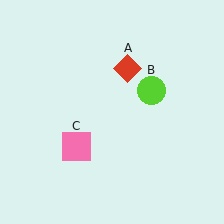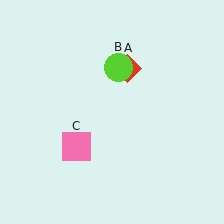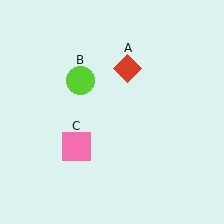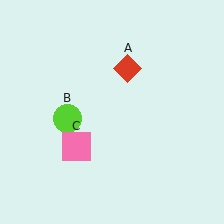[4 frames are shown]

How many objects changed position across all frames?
1 object changed position: lime circle (object B).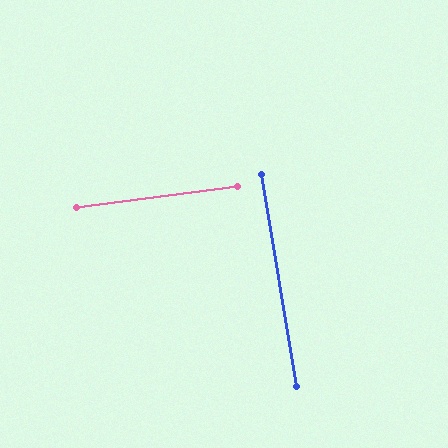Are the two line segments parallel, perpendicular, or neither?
Perpendicular — they meet at approximately 88°.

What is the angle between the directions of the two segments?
Approximately 88 degrees.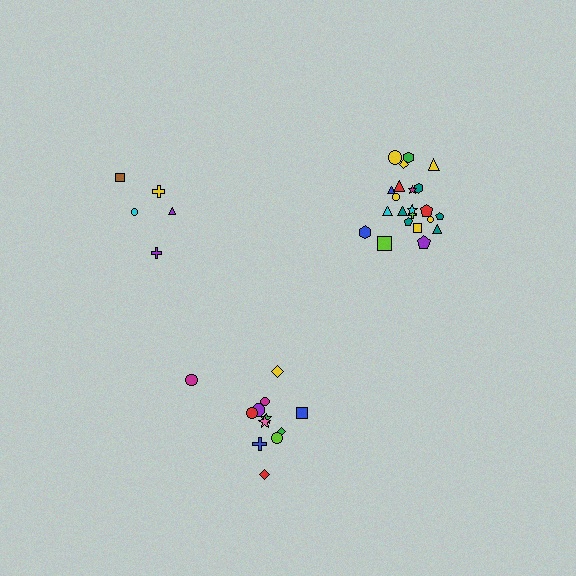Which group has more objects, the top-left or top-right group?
The top-right group.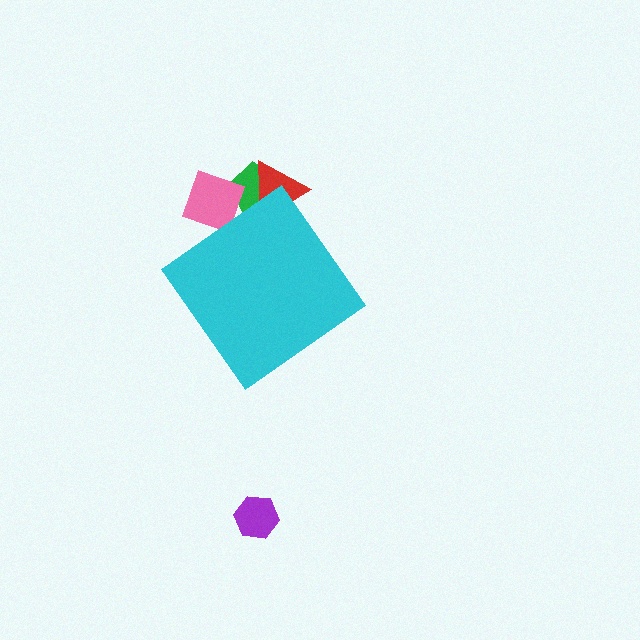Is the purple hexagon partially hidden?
No, the purple hexagon is fully visible.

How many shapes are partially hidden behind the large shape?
3 shapes are partially hidden.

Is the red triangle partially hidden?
Yes, the red triangle is partially hidden behind the cyan diamond.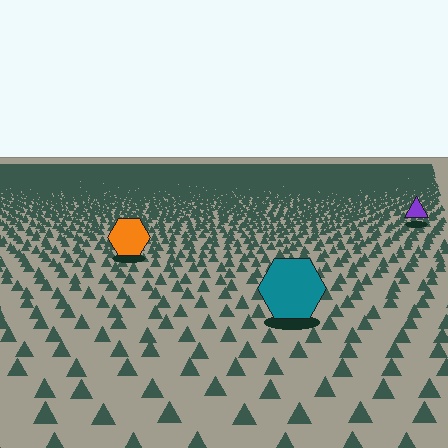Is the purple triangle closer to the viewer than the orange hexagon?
No. The orange hexagon is closer — you can tell from the texture gradient: the ground texture is coarser near it.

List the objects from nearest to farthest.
From nearest to farthest: the teal hexagon, the orange hexagon, the purple triangle.